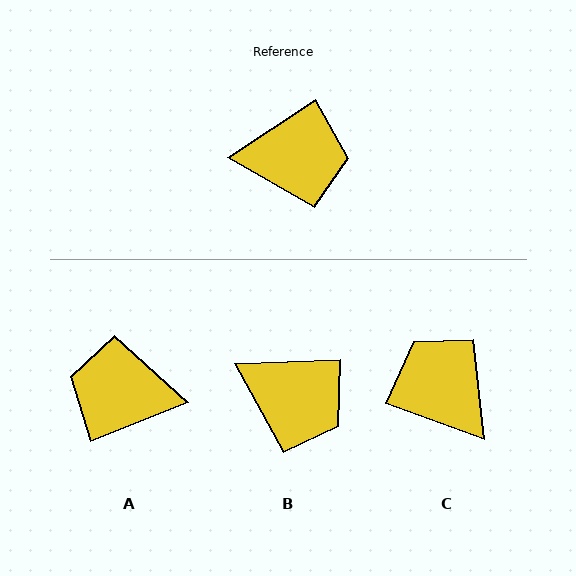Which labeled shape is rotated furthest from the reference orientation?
A, about 168 degrees away.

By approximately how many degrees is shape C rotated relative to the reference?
Approximately 126 degrees counter-clockwise.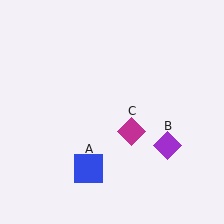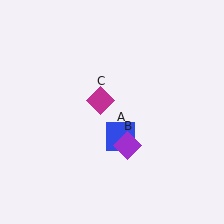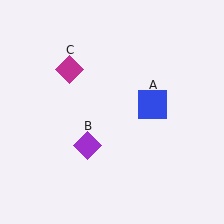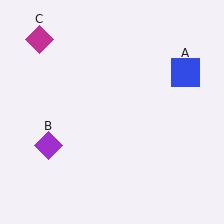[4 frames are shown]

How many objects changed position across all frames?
3 objects changed position: blue square (object A), purple diamond (object B), magenta diamond (object C).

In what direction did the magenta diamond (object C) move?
The magenta diamond (object C) moved up and to the left.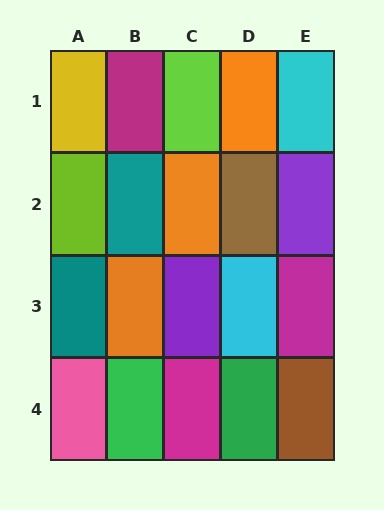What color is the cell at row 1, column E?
Cyan.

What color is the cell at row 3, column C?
Purple.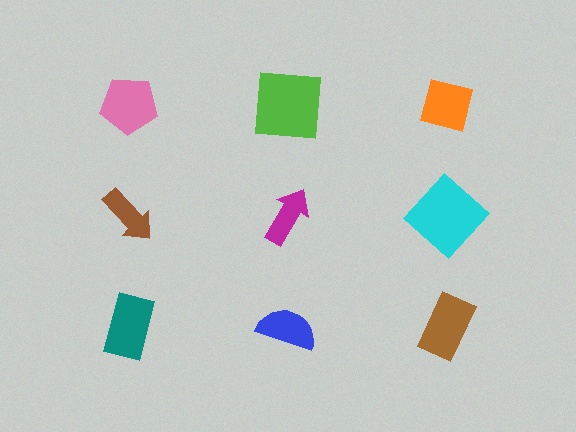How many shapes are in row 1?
3 shapes.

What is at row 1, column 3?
An orange square.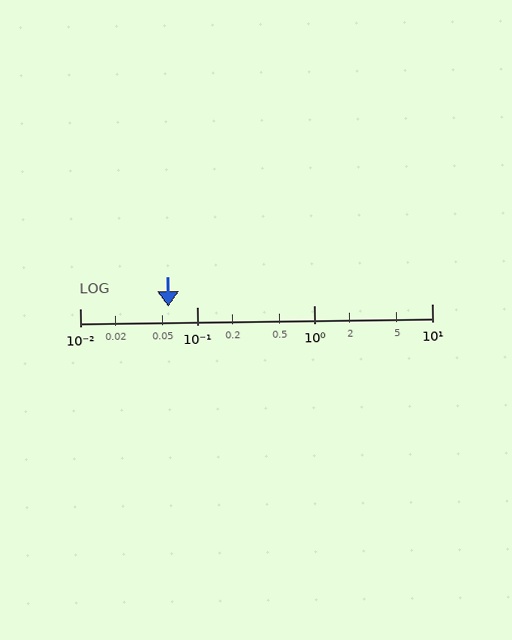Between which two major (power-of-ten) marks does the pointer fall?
The pointer is between 0.01 and 0.1.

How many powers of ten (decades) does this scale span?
The scale spans 3 decades, from 0.01 to 10.